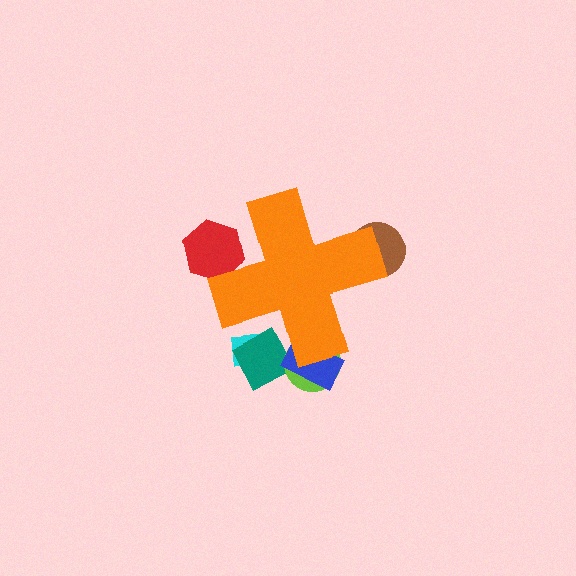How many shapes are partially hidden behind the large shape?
6 shapes are partially hidden.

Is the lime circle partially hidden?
Yes, the lime circle is partially hidden behind the orange cross.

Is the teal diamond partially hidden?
Yes, the teal diamond is partially hidden behind the orange cross.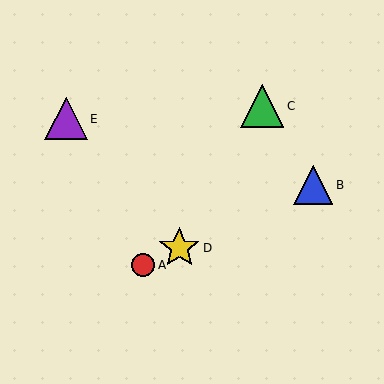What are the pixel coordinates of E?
Object E is at (66, 119).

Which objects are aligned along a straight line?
Objects A, B, D are aligned along a straight line.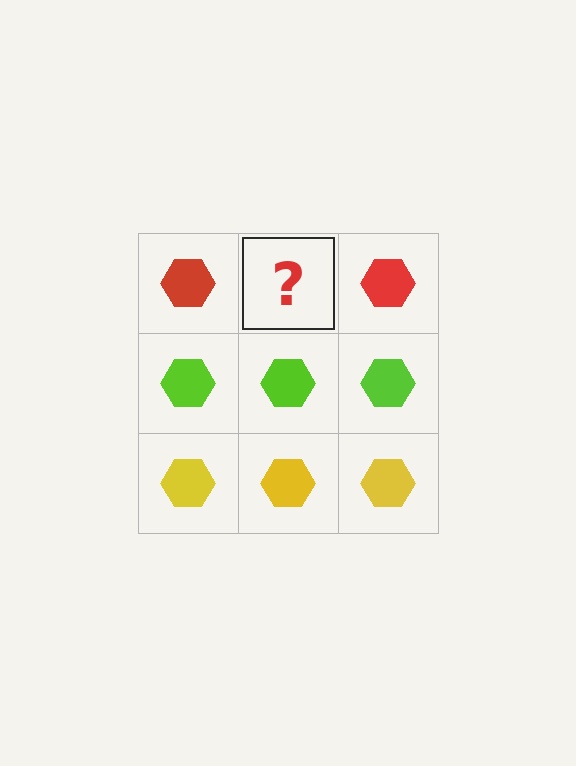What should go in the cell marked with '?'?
The missing cell should contain a red hexagon.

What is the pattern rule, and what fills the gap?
The rule is that each row has a consistent color. The gap should be filled with a red hexagon.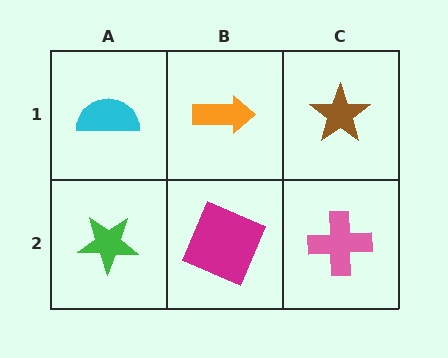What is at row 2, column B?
A magenta square.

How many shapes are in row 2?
3 shapes.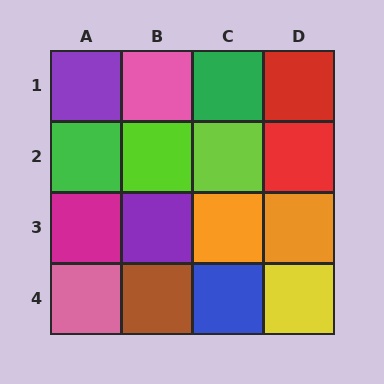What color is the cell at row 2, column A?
Green.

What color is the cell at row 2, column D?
Red.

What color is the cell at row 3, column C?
Orange.